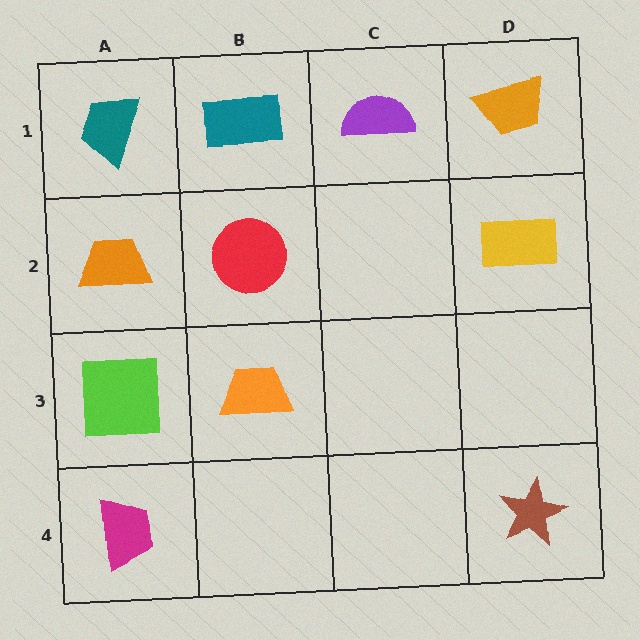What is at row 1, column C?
A purple semicircle.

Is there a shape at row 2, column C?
No, that cell is empty.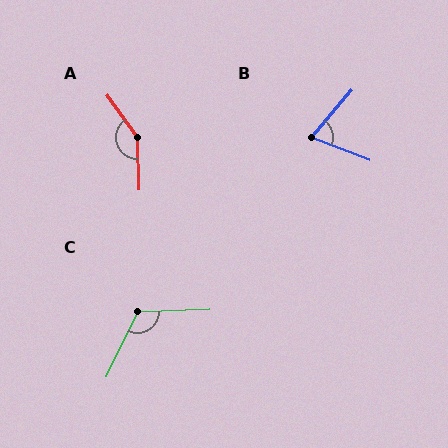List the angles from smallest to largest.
B (71°), C (117°), A (145°).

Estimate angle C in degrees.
Approximately 117 degrees.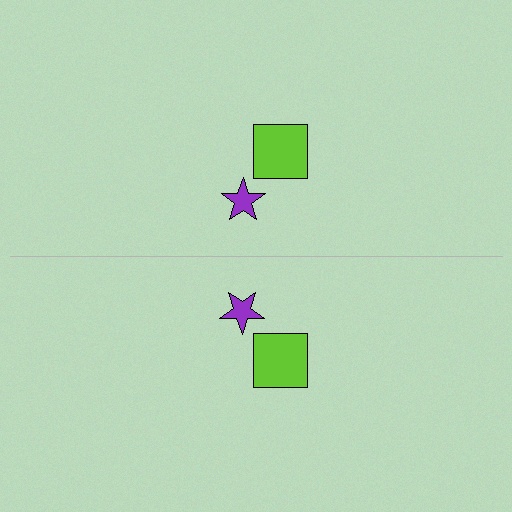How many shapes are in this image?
There are 4 shapes in this image.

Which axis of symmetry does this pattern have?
The pattern has a horizontal axis of symmetry running through the center of the image.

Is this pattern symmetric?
Yes, this pattern has bilateral (reflection) symmetry.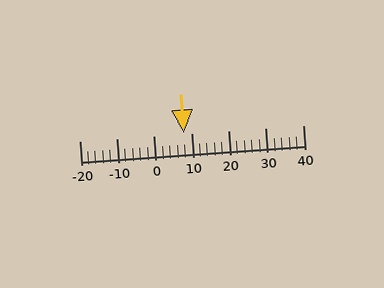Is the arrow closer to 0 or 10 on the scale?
The arrow is closer to 10.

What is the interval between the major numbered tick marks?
The major tick marks are spaced 10 units apart.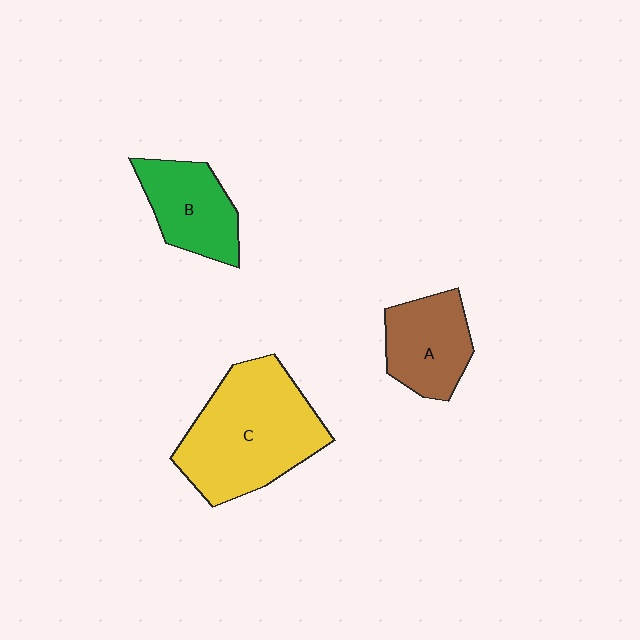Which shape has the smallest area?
Shape A (brown).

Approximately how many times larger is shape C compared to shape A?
Approximately 1.9 times.